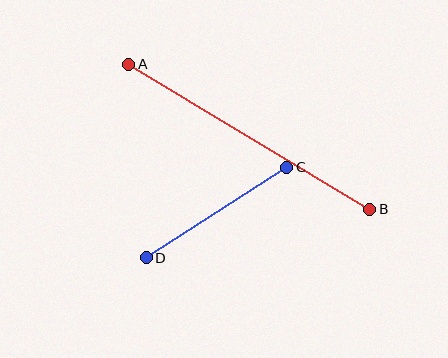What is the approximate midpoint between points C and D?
The midpoint is at approximately (216, 212) pixels.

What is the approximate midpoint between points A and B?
The midpoint is at approximately (249, 137) pixels.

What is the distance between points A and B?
The distance is approximately 281 pixels.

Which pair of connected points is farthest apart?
Points A and B are farthest apart.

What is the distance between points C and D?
The distance is approximately 167 pixels.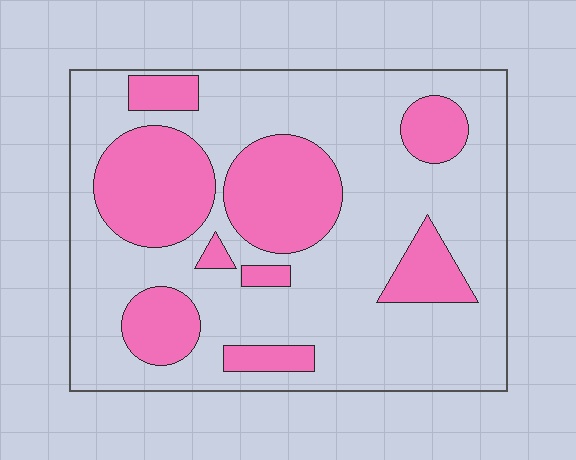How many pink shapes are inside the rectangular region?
9.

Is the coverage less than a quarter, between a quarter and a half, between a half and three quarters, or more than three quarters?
Between a quarter and a half.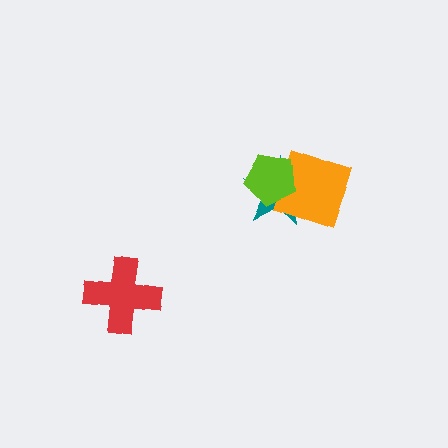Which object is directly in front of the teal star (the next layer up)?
The orange diamond is directly in front of the teal star.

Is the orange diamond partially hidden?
Yes, it is partially covered by another shape.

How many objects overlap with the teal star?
2 objects overlap with the teal star.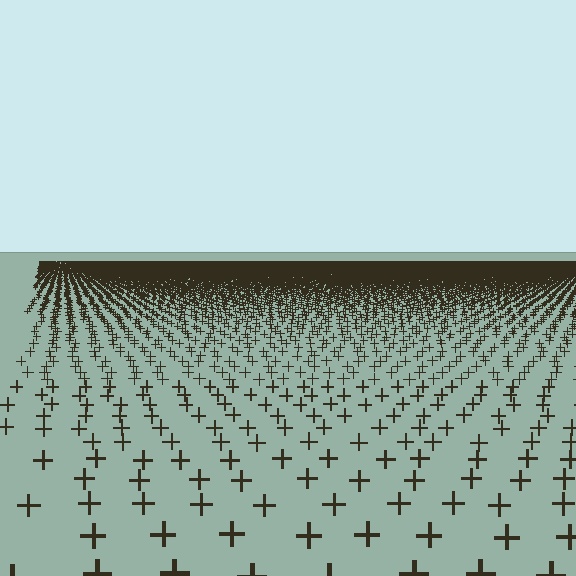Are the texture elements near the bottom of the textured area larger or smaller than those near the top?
Larger. Near the bottom, elements are closer to the viewer and appear at a bigger on-screen size.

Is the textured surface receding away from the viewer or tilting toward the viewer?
The surface is receding away from the viewer. Texture elements get smaller and denser toward the top.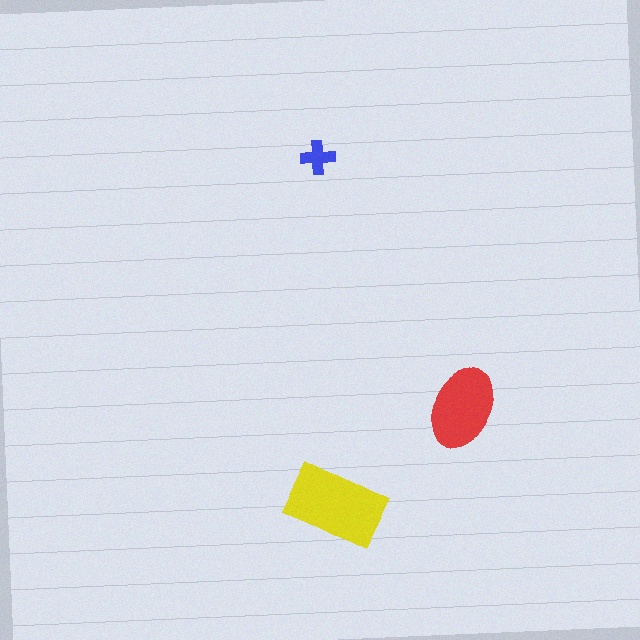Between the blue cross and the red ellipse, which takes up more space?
The red ellipse.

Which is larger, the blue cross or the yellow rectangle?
The yellow rectangle.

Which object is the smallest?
The blue cross.